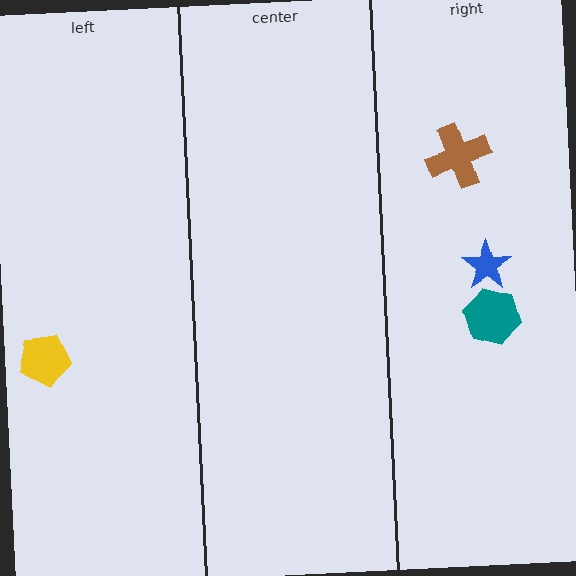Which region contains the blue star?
The right region.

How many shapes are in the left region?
1.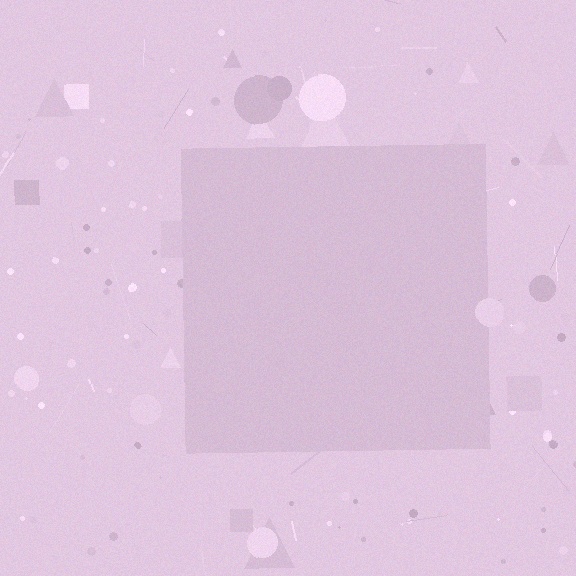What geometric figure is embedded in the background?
A square is embedded in the background.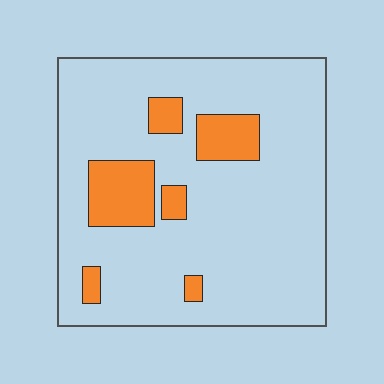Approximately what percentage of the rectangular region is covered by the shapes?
Approximately 15%.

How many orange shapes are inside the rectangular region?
6.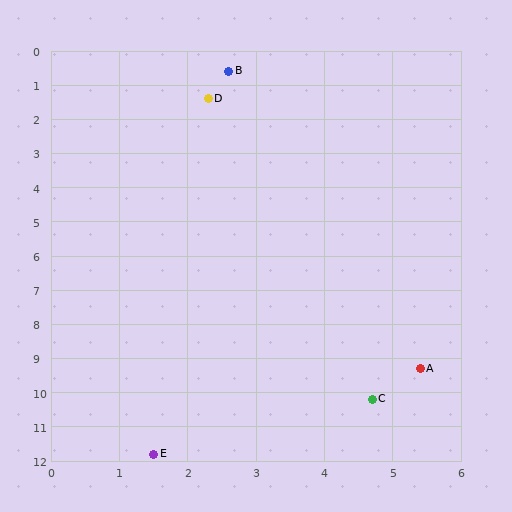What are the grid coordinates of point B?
Point B is at approximately (2.6, 0.6).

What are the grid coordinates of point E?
Point E is at approximately (1.5, 11.8).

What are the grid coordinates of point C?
Point C is at approximately (4.7, 10.2).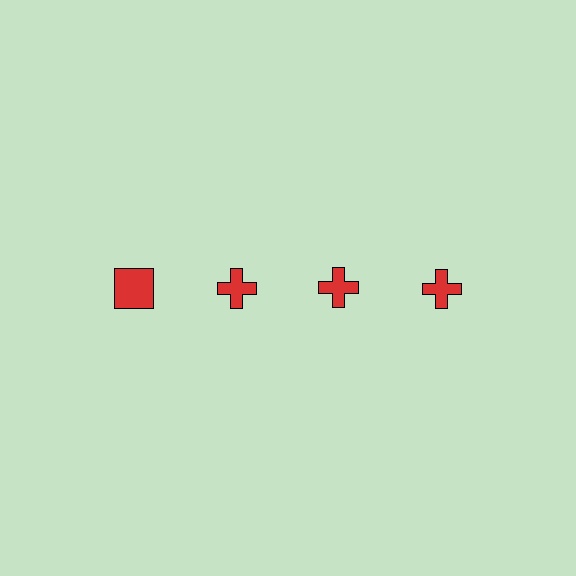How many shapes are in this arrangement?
There are 4 shapes arranged in a grid pattern.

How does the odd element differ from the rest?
It has a different shape: square instead of cross.